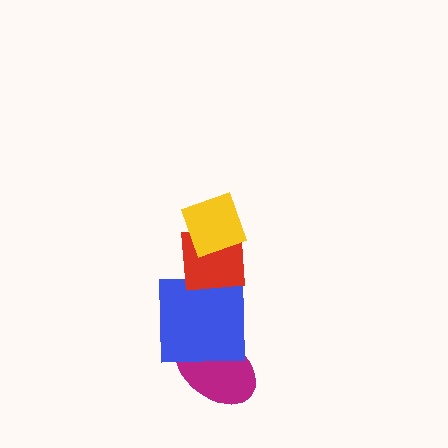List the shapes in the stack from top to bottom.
From top to bottom: the yellow diamond, the red square, the blue square, the magenta ellipse.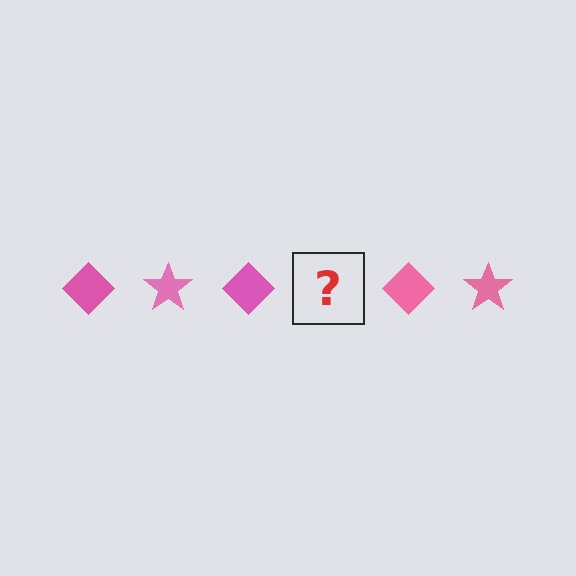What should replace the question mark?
The question mark should be replaced with a pink star.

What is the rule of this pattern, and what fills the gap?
The rule is that the pattern cycles through diamond, star shapes in pink. The gap should be filled with a pink star.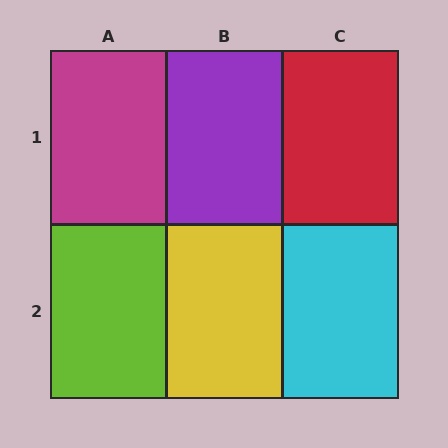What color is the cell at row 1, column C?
Red.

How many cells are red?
1 cell is red.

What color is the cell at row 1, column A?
Magenta.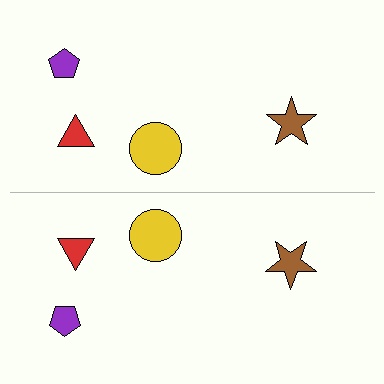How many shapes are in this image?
There are 8 shapes in this image.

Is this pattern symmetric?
Yes, this pattern has bilateral (reflection) symmetry.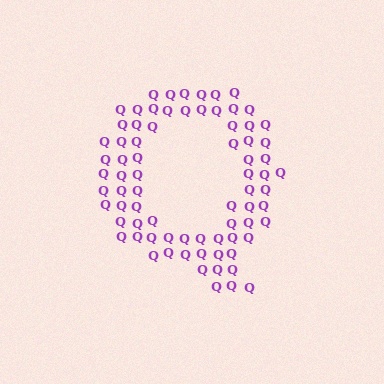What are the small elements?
The small elements are letter Q's.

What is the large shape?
The large shape is the letter Q.